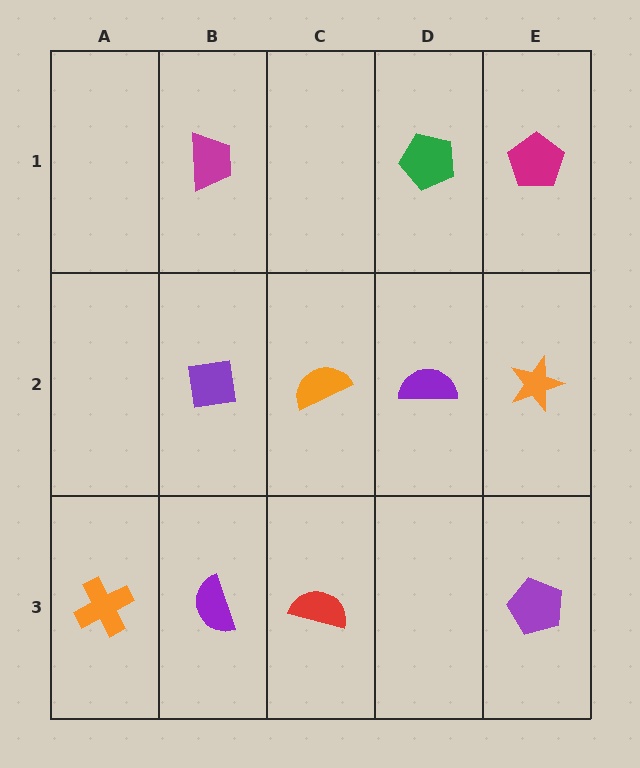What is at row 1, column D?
A green pentagon.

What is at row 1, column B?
A magenta trapezoid.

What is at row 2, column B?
A purple square.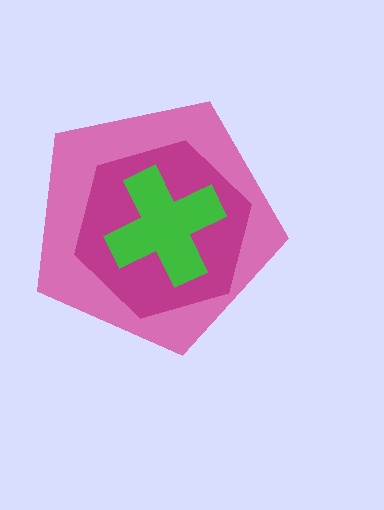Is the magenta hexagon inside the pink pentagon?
Yes.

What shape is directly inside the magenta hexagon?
The green cross.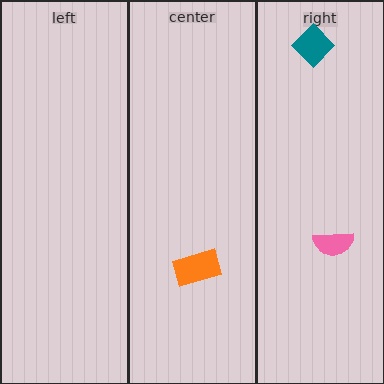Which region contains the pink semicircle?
The right region.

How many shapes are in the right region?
2.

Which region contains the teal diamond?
The right region.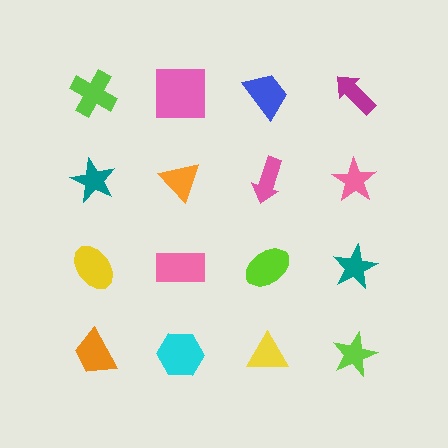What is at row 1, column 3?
A blue trapezoid.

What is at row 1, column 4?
A magenta arrow.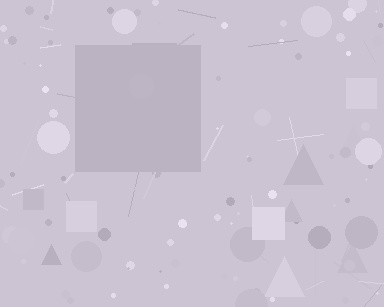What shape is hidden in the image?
A square is hidden in the image.